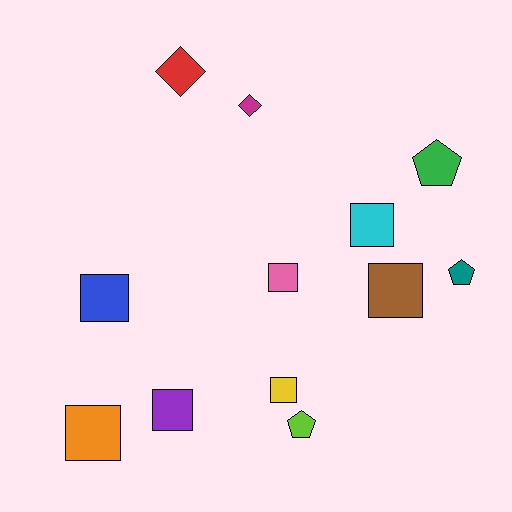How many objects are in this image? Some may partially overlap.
There are 12 objects.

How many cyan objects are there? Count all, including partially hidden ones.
There is 1 cyan object.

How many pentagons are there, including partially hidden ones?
There are 3 pentagons.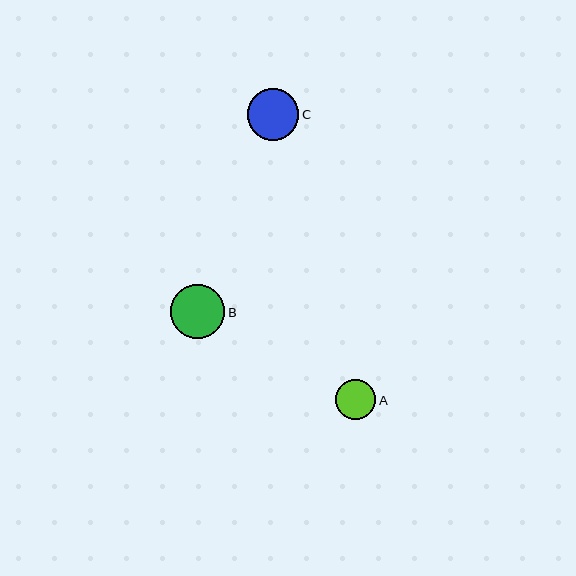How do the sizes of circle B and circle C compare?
Circle B and circle C are approximately the same size.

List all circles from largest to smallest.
From largest to smallest: B, C, A.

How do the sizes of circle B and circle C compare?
Circle B and circle C are approximately the same size.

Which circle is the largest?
Circle B is the largest with a size of approximately 54 pixels.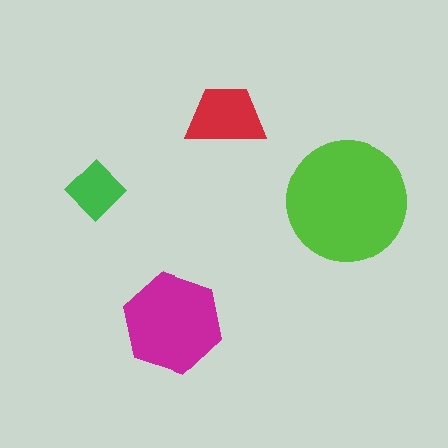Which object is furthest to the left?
The green diamond is leftmost.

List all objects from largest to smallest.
The lime circle, the magenta hexagon, the red trapezoid, the green diamond.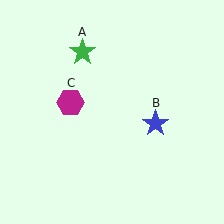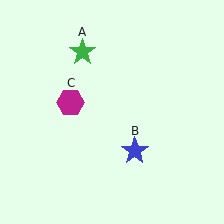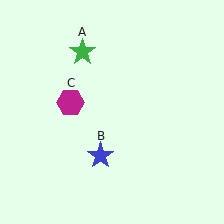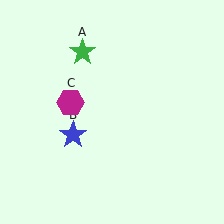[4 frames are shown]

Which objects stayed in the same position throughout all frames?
Green star (object A) and magenta hexagon (object C) remained stationary.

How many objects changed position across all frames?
1 object changed position: blue star (object B).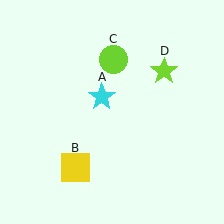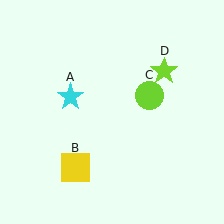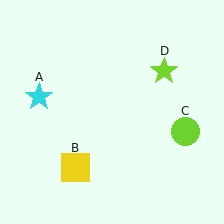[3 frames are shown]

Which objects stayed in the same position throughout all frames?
Yellow square (object B) and lime star (object D) remained stationary.